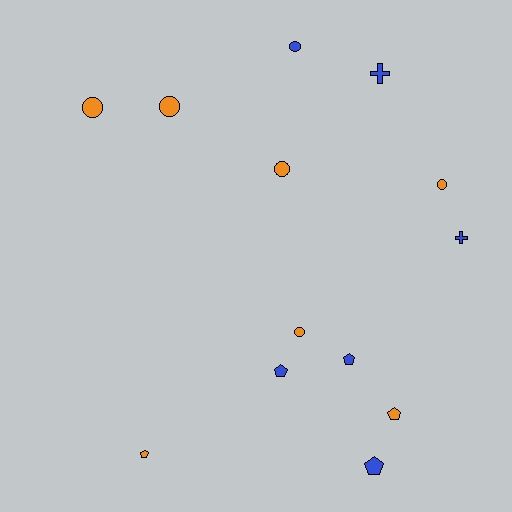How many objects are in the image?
There are 13 objects.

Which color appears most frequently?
Orange, with 7 objects.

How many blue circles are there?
There is 1 blue circle.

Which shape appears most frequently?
Circle, with 6 objects.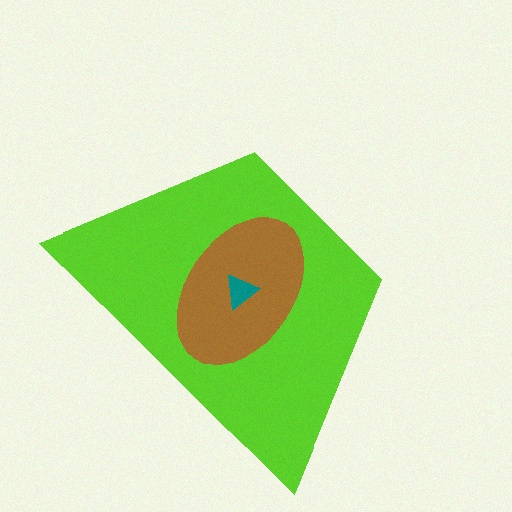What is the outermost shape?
The lime trapezoid.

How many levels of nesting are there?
3.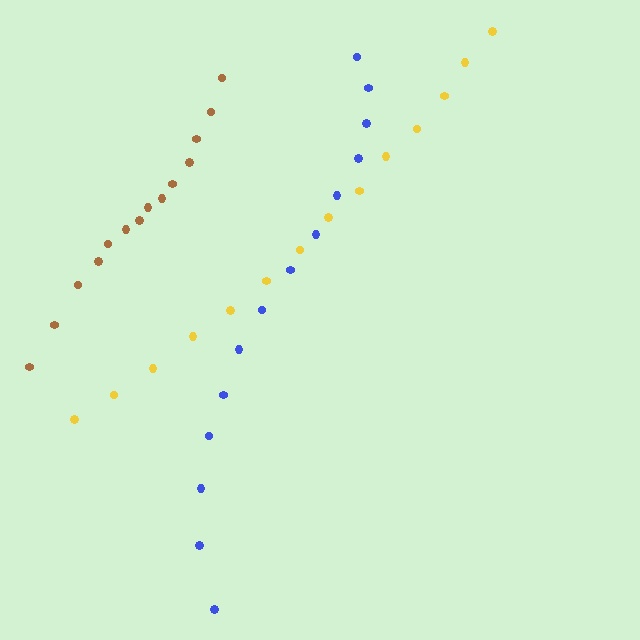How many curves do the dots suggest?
There are 3 distinct paths.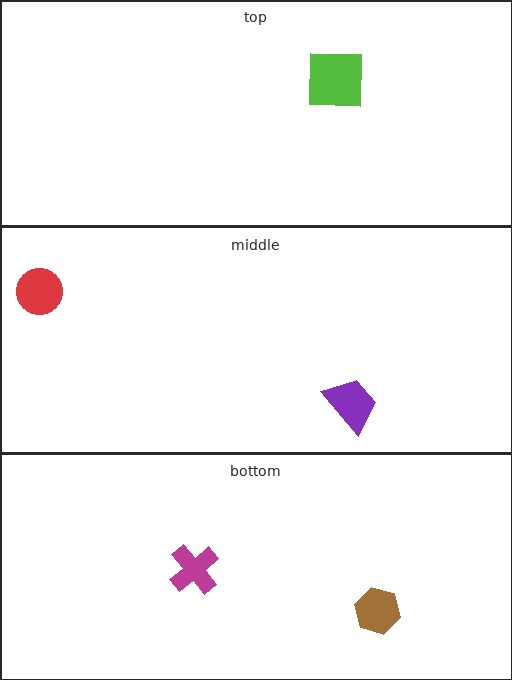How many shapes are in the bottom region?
2.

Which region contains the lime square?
The top region.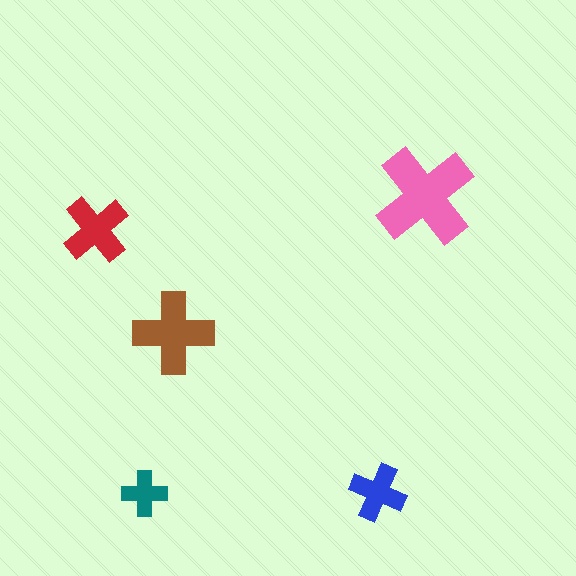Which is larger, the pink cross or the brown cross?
The pink one.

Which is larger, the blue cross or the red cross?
The red one.